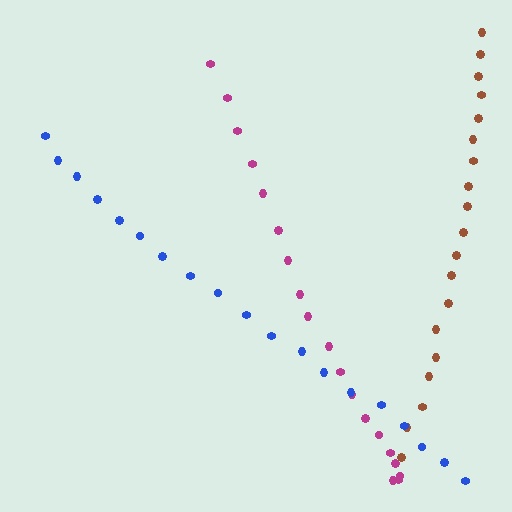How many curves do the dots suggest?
There are 3 distinct paths.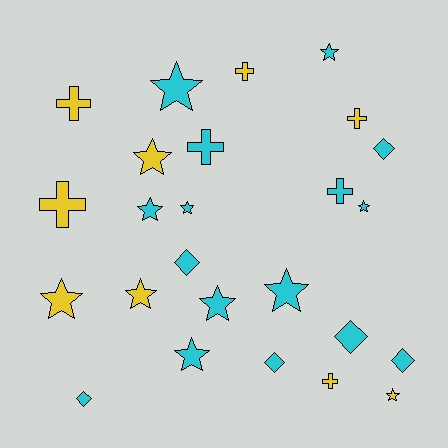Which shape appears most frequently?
Star, with 12 objects.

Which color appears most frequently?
Cyan, with 16 objects.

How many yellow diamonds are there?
There are no yellow diamonds.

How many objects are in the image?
There are 25 objects.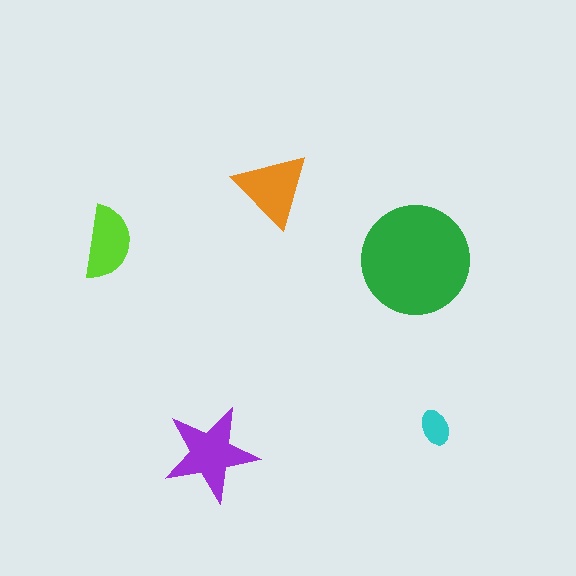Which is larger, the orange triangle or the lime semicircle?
The orange triangle.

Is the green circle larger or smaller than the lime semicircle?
Larger.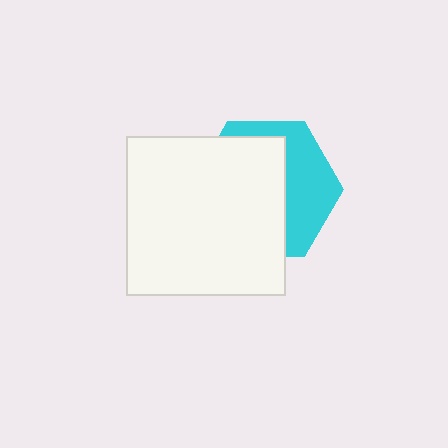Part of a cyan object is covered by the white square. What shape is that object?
It is a hexagon.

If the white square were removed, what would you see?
You would see the complete cyan hexagon.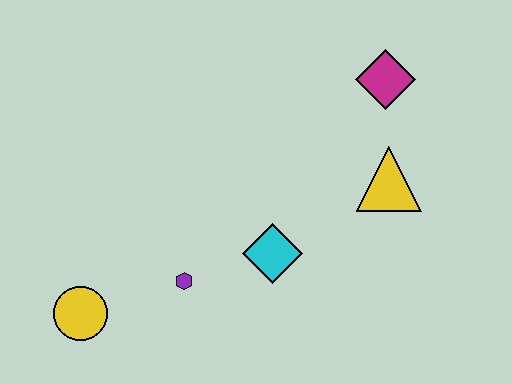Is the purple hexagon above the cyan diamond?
No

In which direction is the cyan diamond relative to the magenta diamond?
The cyan diamond is below the magenta diamond.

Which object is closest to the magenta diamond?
The yellow triangle is closest to the magenta diamond.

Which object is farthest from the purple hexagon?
The magenta diamond is farthest from the purple hexagon.